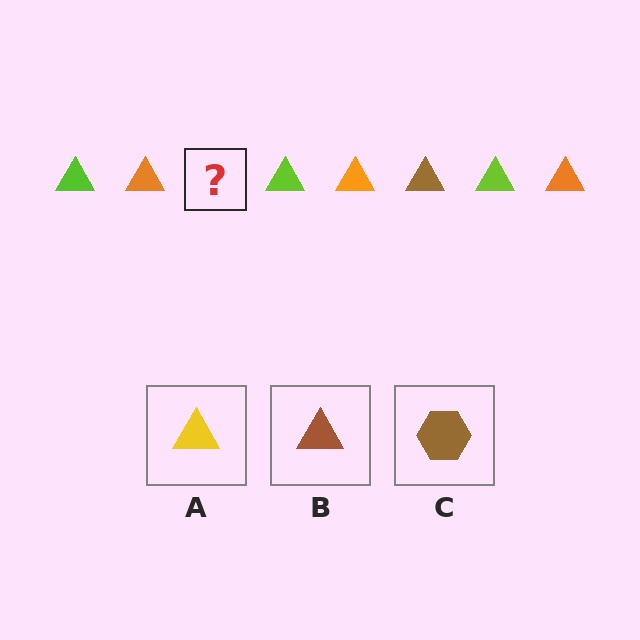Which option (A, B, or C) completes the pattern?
B.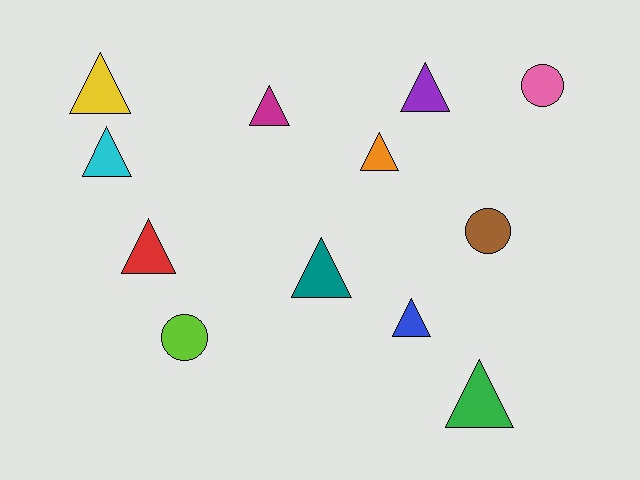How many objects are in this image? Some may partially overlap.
There are 12 objects.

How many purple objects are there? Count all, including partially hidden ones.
There is 1 purple object.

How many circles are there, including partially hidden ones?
There are 3 circles.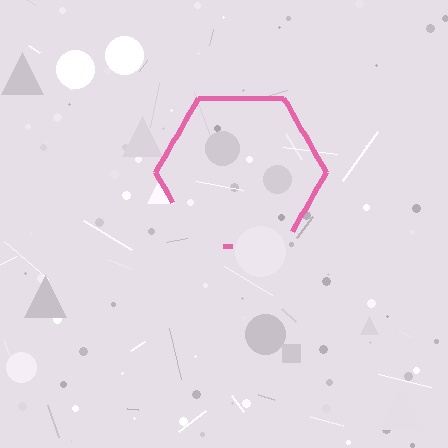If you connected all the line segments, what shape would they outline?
They would outline a hexagon.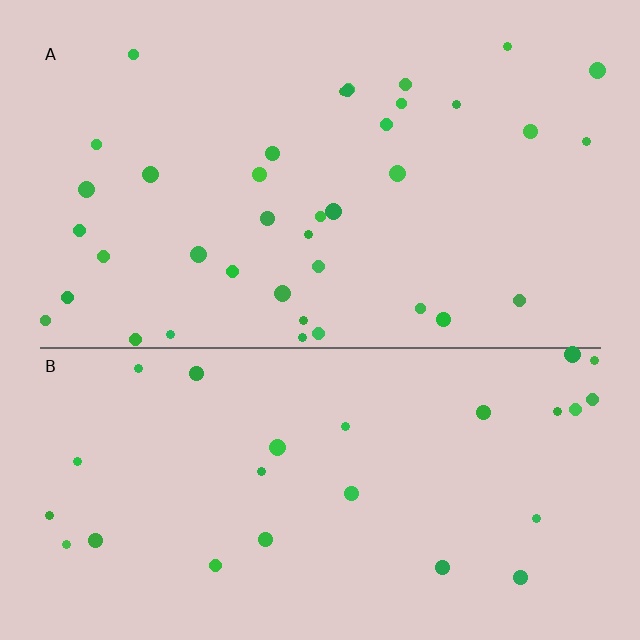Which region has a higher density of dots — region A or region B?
A (the top).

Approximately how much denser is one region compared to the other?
Approximately 1.5× — region A over region B.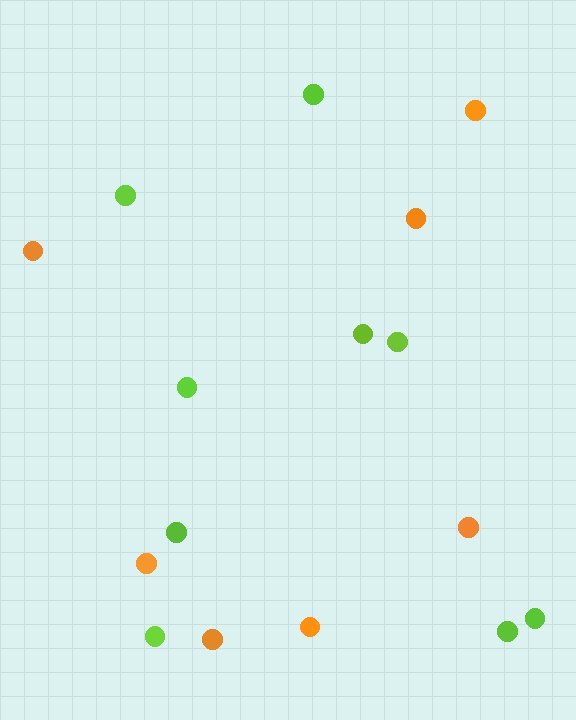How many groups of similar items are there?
There are 2 groups: one group of lime circles (9) and one group of orange circles (7).